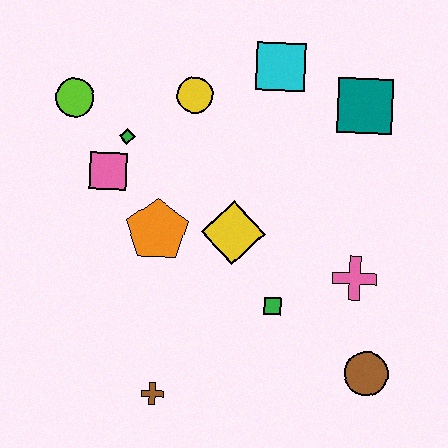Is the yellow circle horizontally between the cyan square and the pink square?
Yes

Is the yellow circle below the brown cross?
No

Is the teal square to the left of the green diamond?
No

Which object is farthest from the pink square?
The brown circle is farthest from the pink square.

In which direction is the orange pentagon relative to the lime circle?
The orange pentagon is below the lime circle.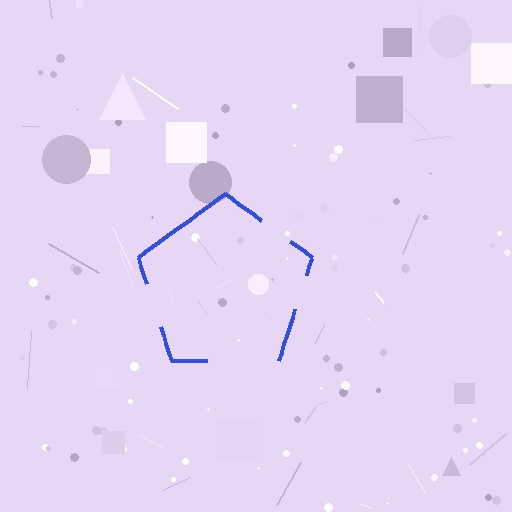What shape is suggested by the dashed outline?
The dashed outline suggests a pentagon.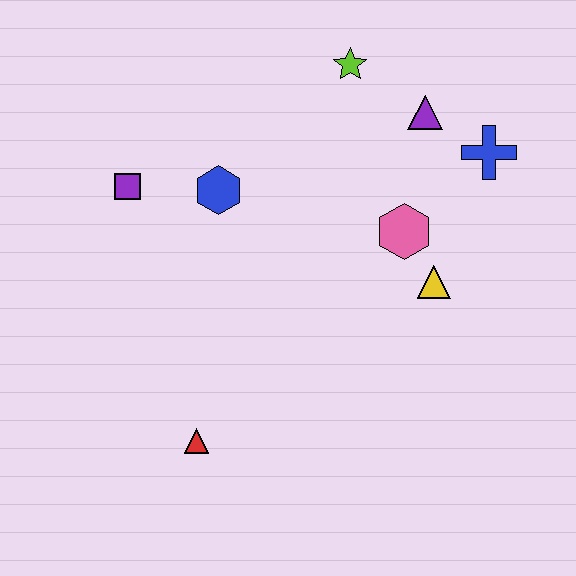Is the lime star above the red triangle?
Yes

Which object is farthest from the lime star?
The red triangle is farthest from the lime star.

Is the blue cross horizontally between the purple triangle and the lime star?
No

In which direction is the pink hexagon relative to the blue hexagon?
The pink hexagon is to the right of the blue hexagon.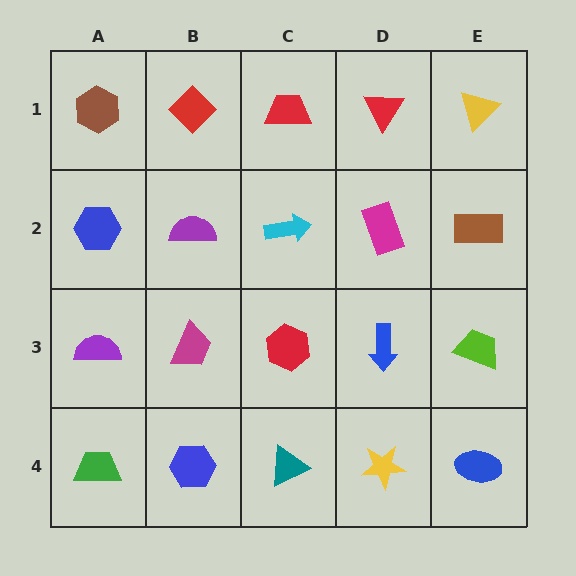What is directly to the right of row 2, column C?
A magenta rectangle.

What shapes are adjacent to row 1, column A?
A blue hexagon (row 2, column A), a red diamond (row 1, column B).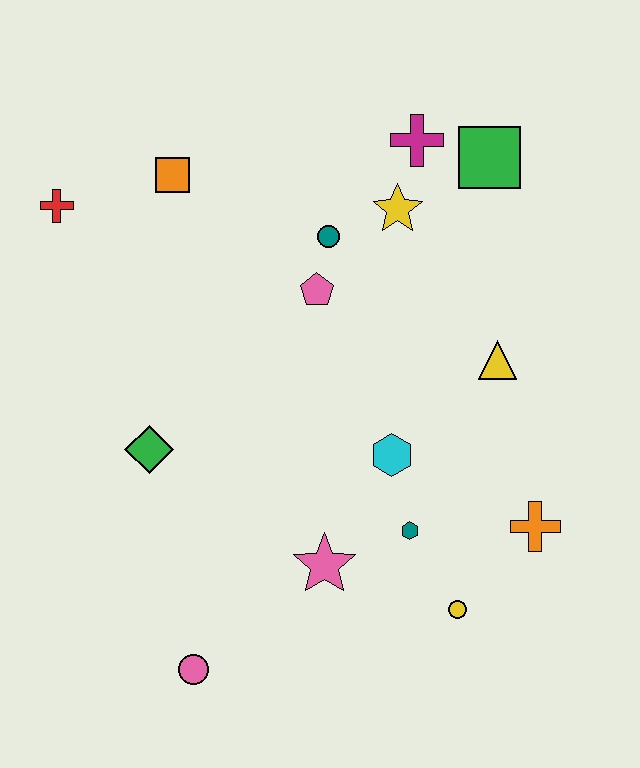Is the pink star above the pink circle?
Yes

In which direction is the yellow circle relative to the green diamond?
The yellow circle is to the right of the green diamond.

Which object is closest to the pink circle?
The pink star is closest to the pink circle.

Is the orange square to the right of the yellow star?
No